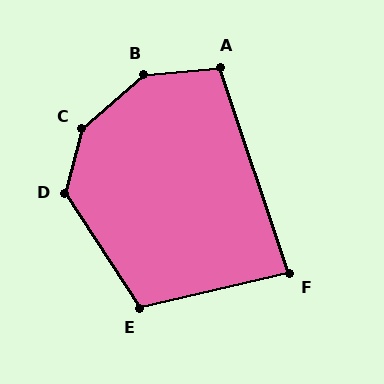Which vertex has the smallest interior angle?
F, at approximately 84 degrees.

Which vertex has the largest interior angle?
C, at approximately 146 degrees.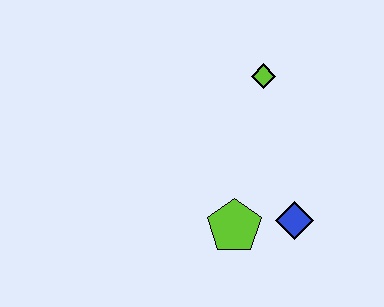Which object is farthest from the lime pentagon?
The lime diamond is farthest from the lime pentagon.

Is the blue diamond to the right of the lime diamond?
Yes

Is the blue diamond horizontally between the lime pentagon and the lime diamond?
No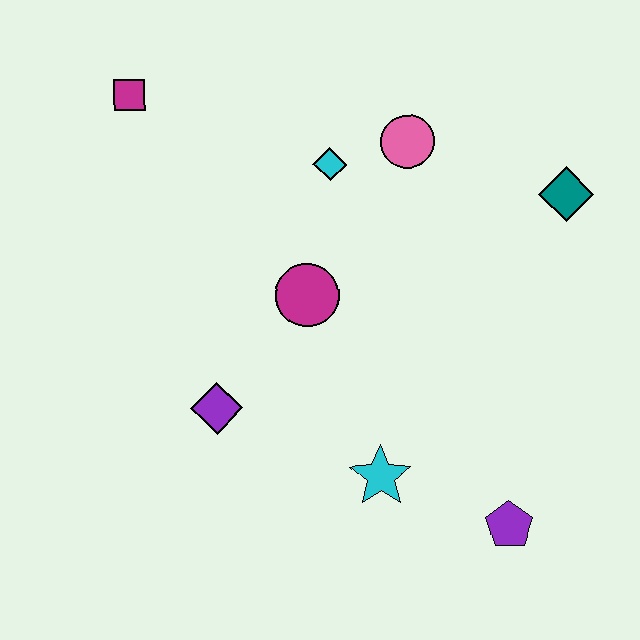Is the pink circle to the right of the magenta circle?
Yes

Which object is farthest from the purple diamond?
The teal diamond is farthest from the purple diamond.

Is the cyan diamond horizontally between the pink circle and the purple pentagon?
No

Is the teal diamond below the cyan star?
No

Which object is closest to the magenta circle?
The cyan diamond is closest to the magenta circle.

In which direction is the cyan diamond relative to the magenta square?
The cyan diamond is to the right of the magenta square.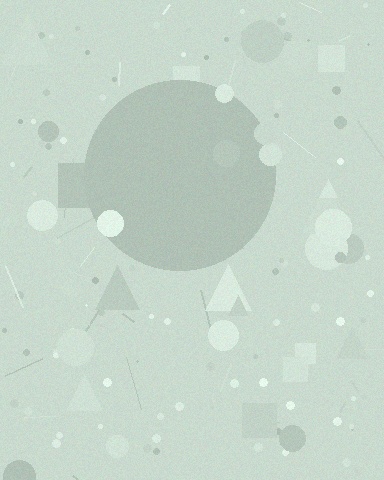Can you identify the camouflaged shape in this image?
The camouflaged shape is a circle.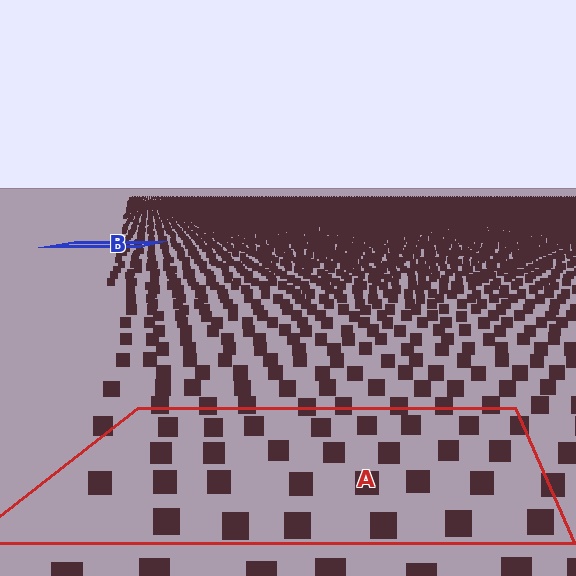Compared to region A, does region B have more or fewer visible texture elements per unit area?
Region B has more texture elements per unit area — they are packed more densely because it is farther away.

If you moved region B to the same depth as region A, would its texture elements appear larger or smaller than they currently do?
They would appear larger. At a closer depth, the same texture elements are projected at a bigger on-screen size.